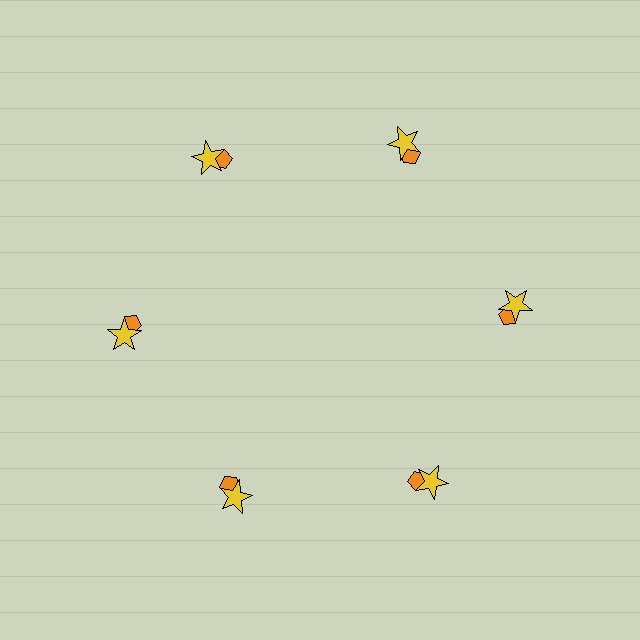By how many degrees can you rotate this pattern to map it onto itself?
The pattern maps onto itself every 60 degrees of rotation.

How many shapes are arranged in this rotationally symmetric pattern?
There are 12 shapes, arranged in 6 groups of 2.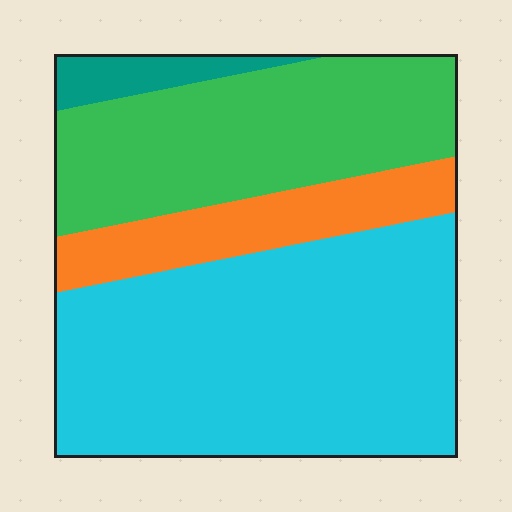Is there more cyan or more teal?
Cyan.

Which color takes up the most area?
Cyan, at roughly 50%.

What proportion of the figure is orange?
Orange takes up about one eighth (1/8) of the figure.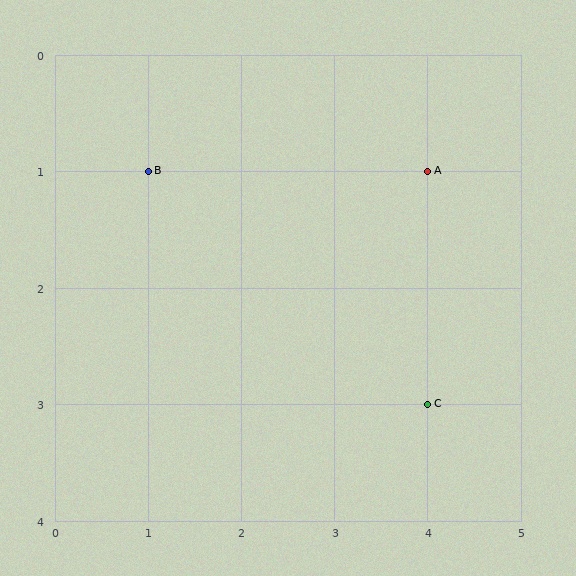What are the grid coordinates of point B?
Point B is at grid coordinates (1, 1).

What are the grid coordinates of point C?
Point C is at grid coordinates (4, 3).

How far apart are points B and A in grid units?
Points B and A are 3 columns apart.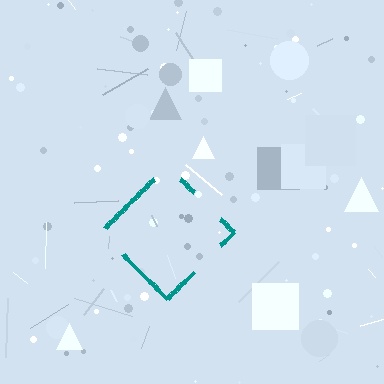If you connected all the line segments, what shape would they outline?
They would outline a diamond.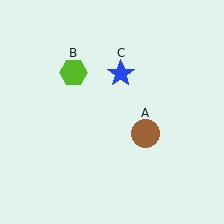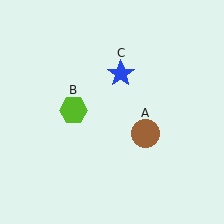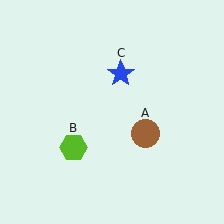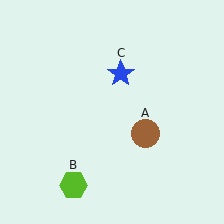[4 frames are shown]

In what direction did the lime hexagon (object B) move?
The lime hexagon (object B) moved down.